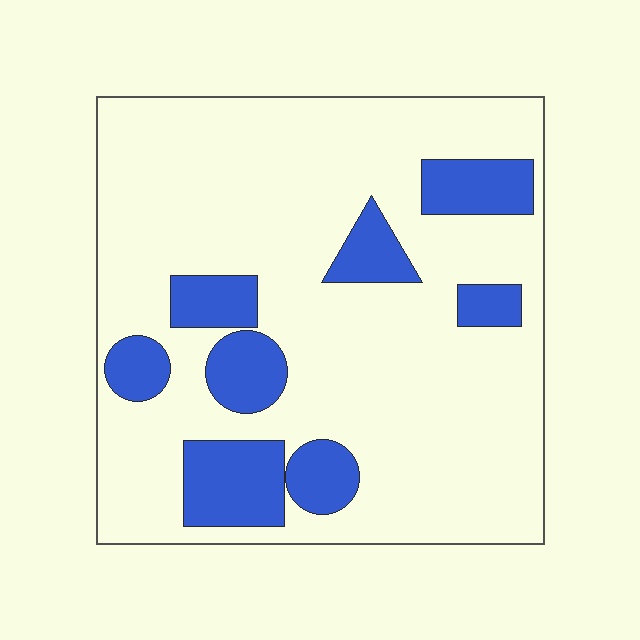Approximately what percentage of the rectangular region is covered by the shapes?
Approximately 20%.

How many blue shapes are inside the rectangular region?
8.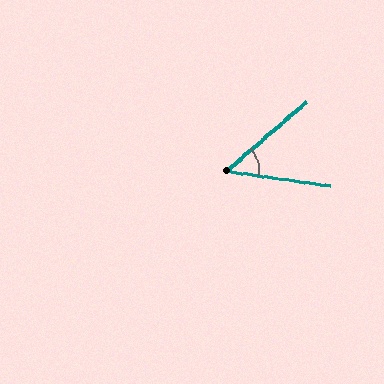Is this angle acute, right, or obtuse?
It is acute.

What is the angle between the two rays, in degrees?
Approximately 49 degrees.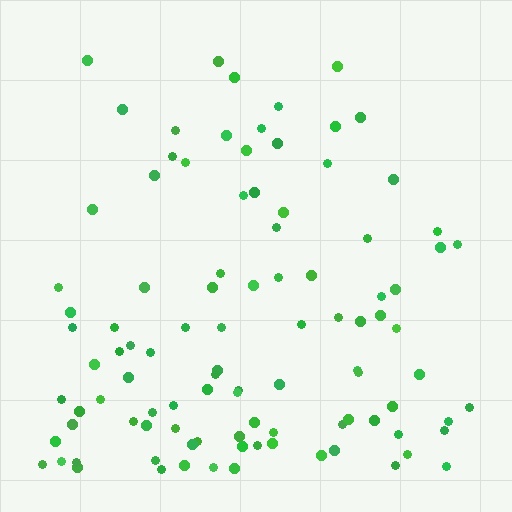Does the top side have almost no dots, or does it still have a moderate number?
Still a moderate number, just noticeably fewer than the bottom.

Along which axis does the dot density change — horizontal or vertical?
Vertical.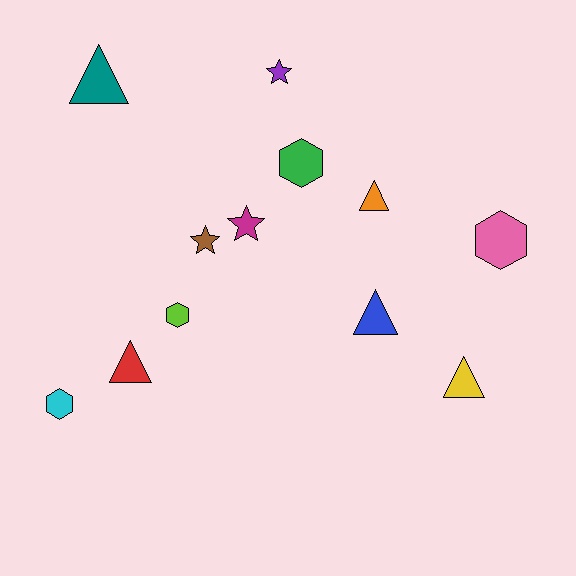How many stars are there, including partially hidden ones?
There are 3 stars.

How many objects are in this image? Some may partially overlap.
There are 12 objects.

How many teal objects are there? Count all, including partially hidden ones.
There is 1 teal object.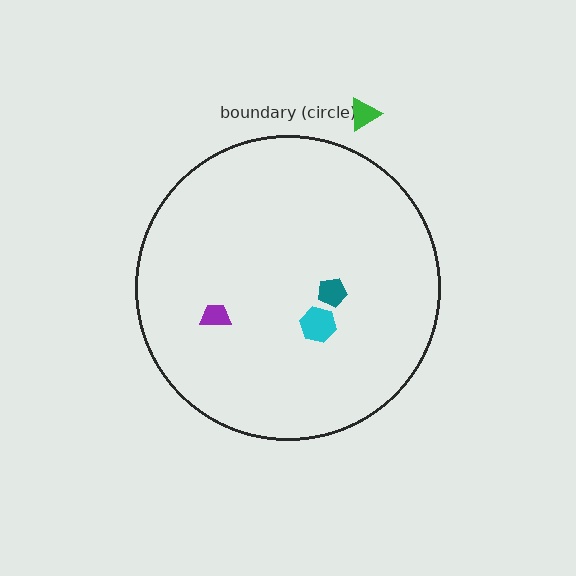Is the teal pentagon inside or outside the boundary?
Inside.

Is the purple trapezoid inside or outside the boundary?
Inside.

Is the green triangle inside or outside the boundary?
Outside.